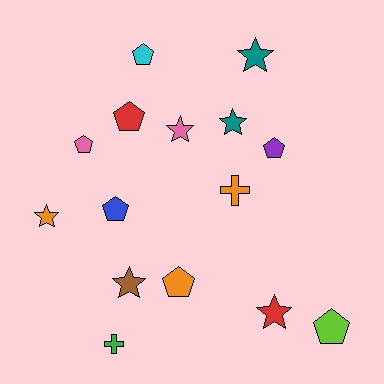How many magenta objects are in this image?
There are no magenta objects.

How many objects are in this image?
There are 15 objects.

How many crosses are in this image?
There are 2 crosses.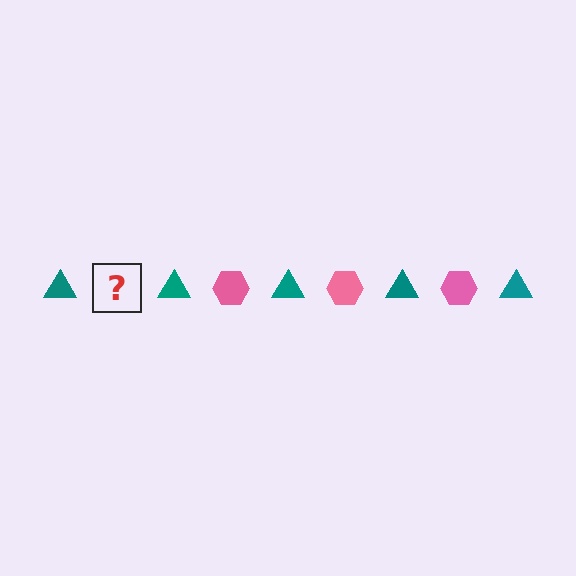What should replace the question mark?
The question mark should be replaced with a pink hexagon.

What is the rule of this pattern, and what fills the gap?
The rule is that the pattern alternates between teal triangle and pink hexagon. The gap should be filled with a pink hexagon.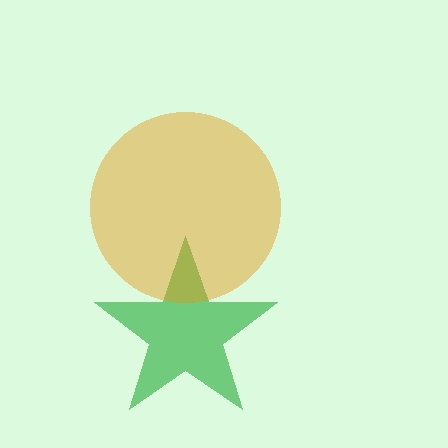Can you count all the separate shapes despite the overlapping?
Yes, there are 2 separate shapes.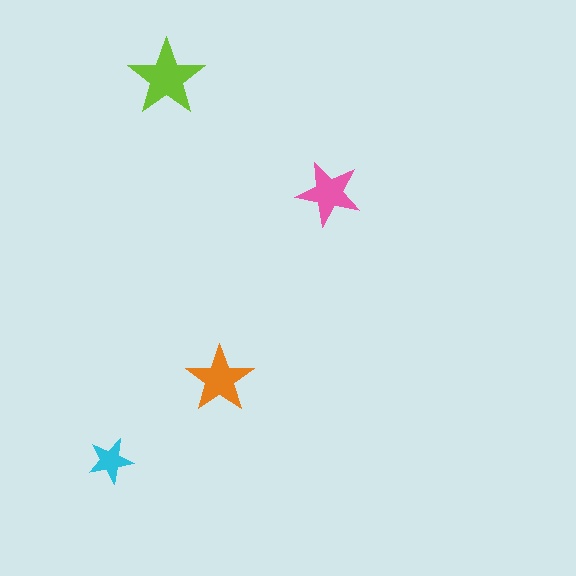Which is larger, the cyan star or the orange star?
The orange one.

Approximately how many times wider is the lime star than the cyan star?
About 1.5 times wider.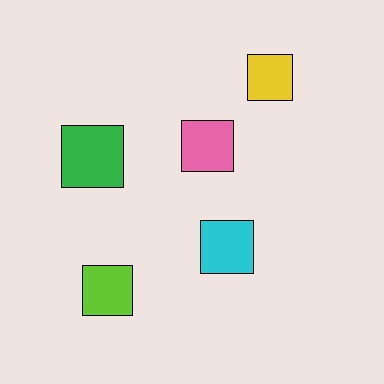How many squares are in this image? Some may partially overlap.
There are 5 squares.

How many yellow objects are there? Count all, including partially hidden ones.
There is 1 yellow object.